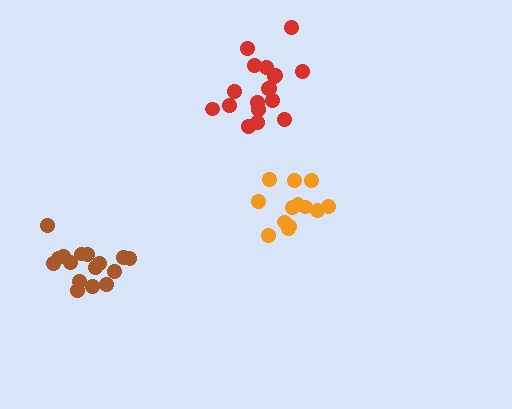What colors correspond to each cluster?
The clusters are colored: orange, red, brown.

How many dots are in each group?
Group 1: 14 dots, Group 2: 18 dots, Group 3: 16 dots (48 total).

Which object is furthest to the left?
The brown cluster is leftmost.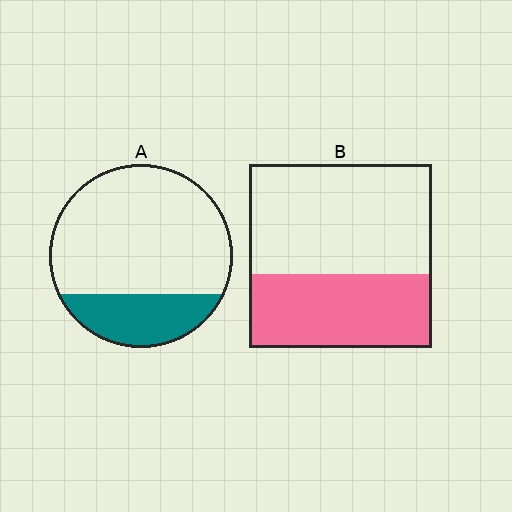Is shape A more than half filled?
No.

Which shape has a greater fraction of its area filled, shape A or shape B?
Shape B.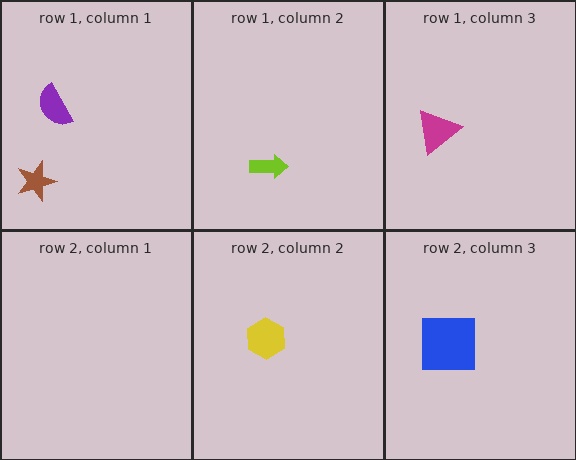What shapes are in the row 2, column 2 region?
The yellow hexagon.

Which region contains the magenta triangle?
The row 1, column 3 region.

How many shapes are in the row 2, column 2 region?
1.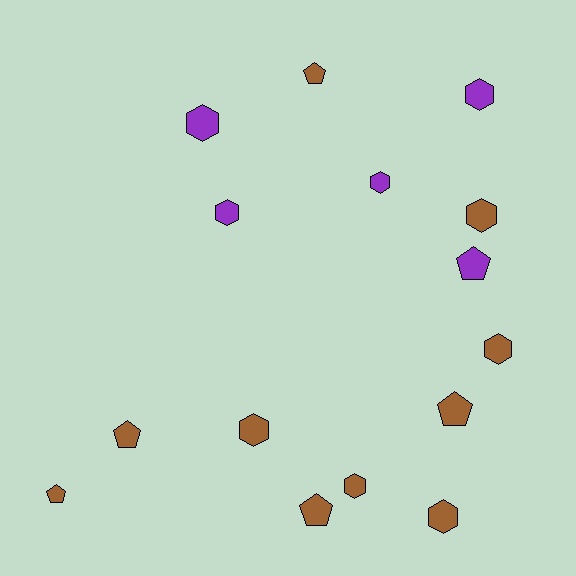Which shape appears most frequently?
Hexagon, with 9 objects.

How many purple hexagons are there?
There are 4 purple hexagons.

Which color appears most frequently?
Brown, with 10 objects.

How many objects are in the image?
There are 15 objects.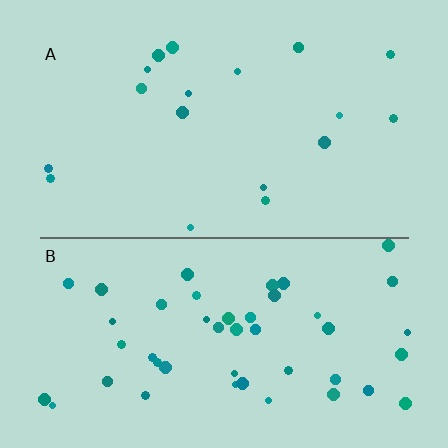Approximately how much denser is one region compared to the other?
Approximately 2.6× — region B over region A.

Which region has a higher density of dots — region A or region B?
B (the bottom).